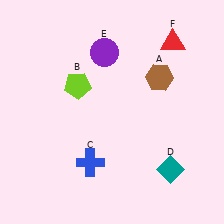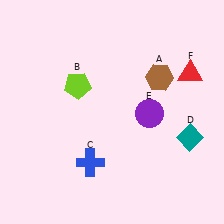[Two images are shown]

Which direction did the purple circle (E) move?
The purple circle (E) moved down.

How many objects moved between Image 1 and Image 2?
3 objects moved between the two images.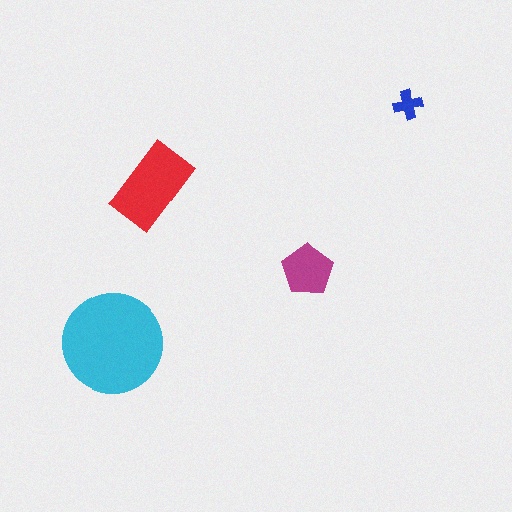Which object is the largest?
The cyan circle.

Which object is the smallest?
The blue cross.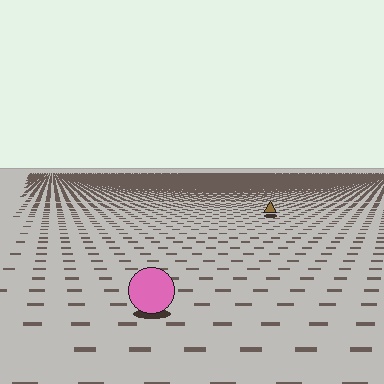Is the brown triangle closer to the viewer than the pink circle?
No. The pink circle is closer — you can tell from the texture gradient: the ground texture is coarser near it.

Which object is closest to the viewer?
The pink circle is closest. The texture marks near it are larger and more spread out.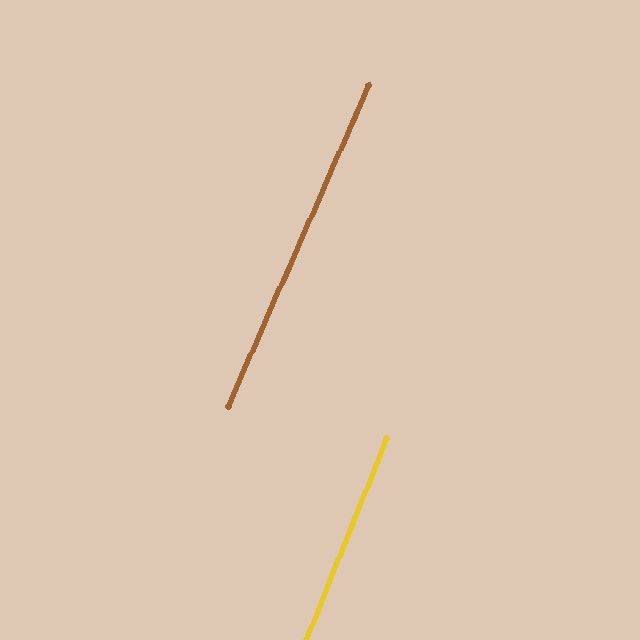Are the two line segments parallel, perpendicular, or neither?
Parallel — their directions differ by only 1.9°.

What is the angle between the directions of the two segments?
Approximately 2 degrees.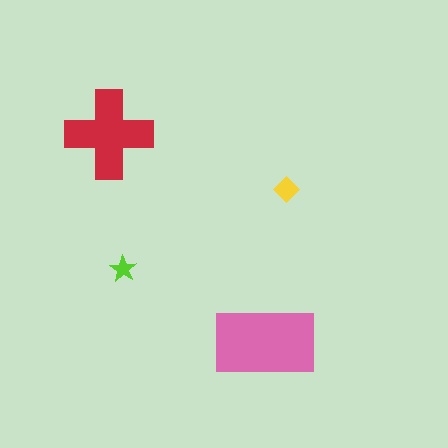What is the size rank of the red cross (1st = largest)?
2nd.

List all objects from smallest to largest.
The lime star, the yellow diamond, the red cross, the pink rectangle.